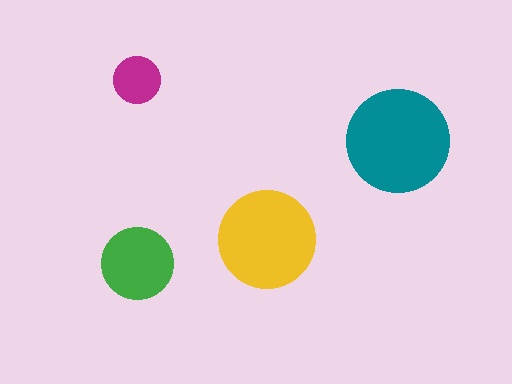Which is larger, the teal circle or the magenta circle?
The teal one.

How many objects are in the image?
There are 4 objects in the image.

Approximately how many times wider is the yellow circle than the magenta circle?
About 2 times wider.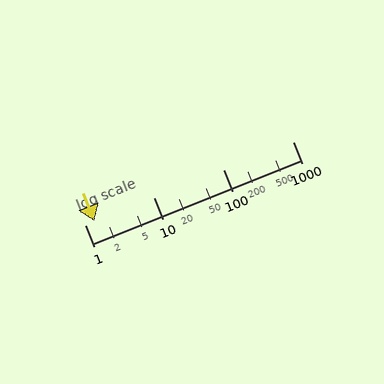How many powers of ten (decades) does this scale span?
The scale spans 3 decades, from 1 to 1000.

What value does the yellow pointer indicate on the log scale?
The pointer indicates approximately 1.4.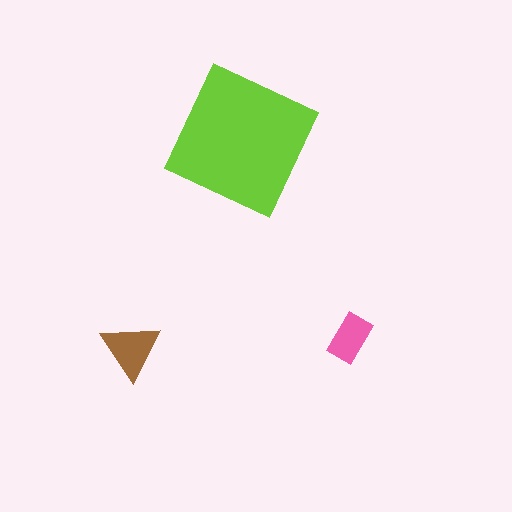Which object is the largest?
The lime square.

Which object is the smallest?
The pink rectangle.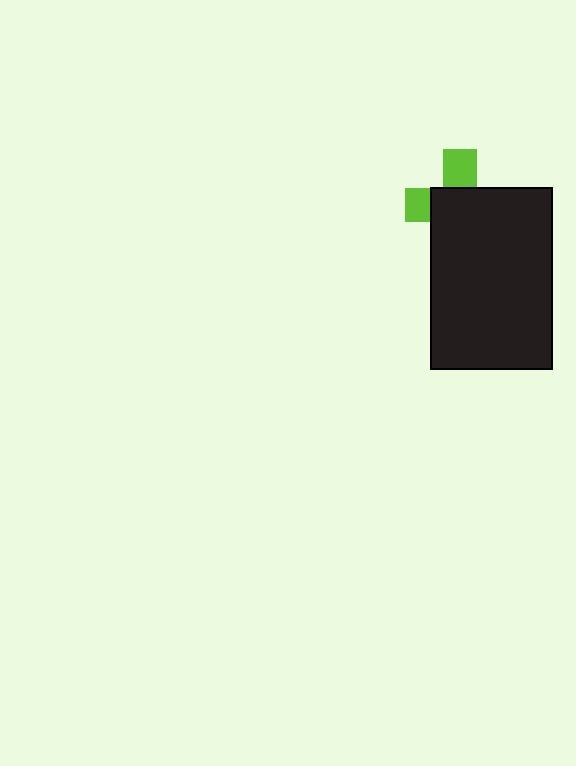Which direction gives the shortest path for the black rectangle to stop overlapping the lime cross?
Moving toward the lower-right gives the shortest separation.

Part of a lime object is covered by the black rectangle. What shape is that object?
It is a cross.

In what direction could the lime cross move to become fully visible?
The lime cross could move toward the upper-left. That would shift it out from behind the black rectangle entirely.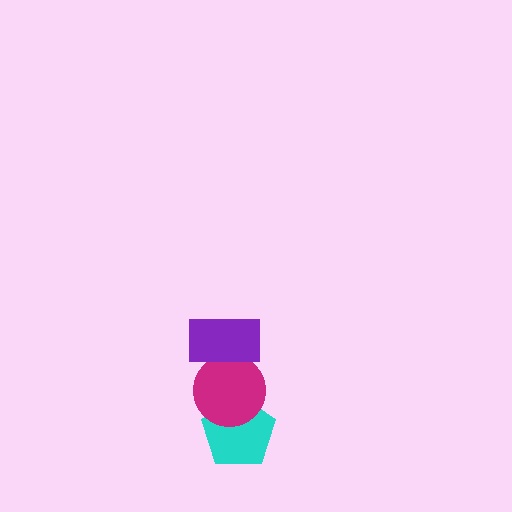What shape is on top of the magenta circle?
The purple rectangle is on top of the magenta circle.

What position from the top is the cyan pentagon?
The cyan pentagon is 3rd from the top.